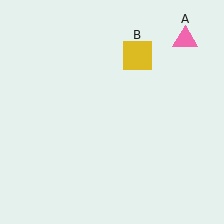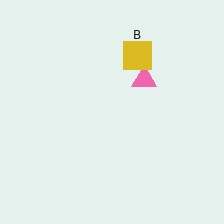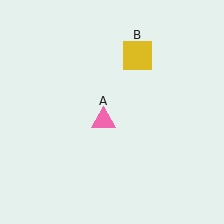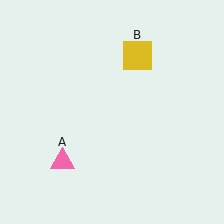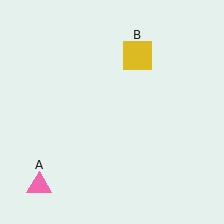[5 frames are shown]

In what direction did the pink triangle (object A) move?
The pink triangle (object A) moved down and to the left.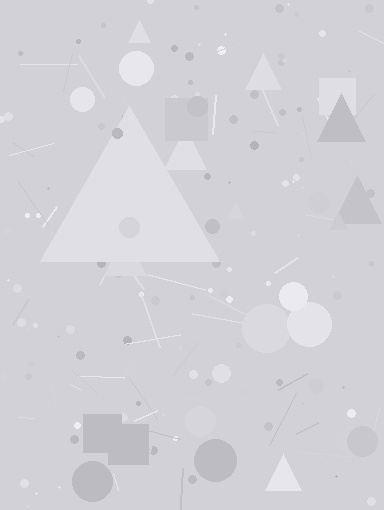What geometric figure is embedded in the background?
A triangle is embedded in the background.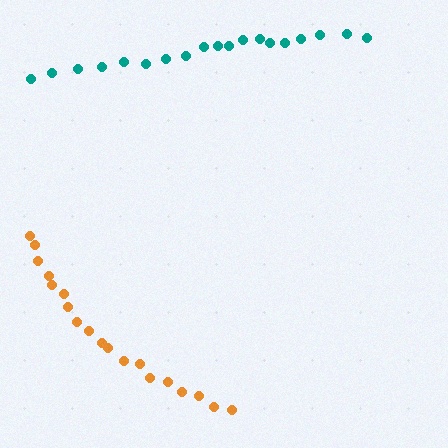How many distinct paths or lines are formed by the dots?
There are 2 distinct paths.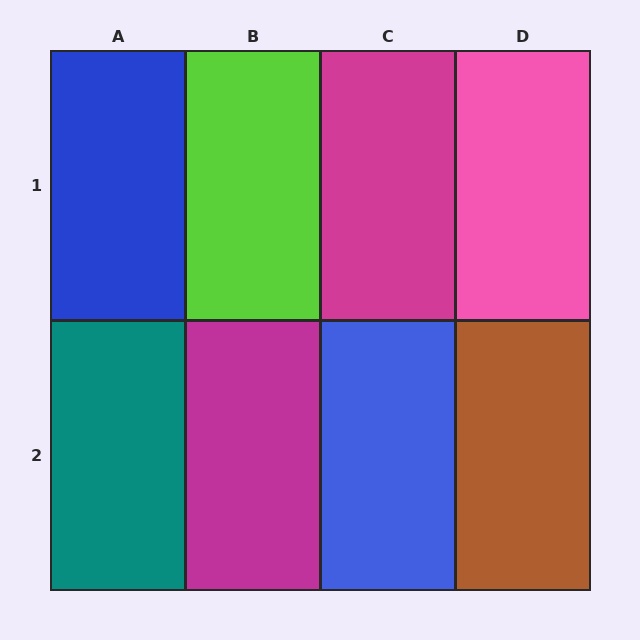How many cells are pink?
1 cell is pink.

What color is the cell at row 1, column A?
Blue.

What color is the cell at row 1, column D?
Pink.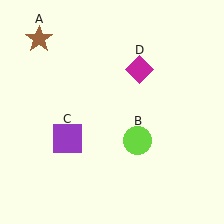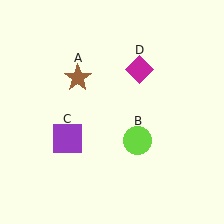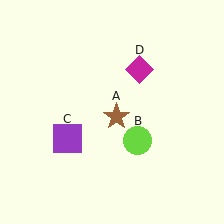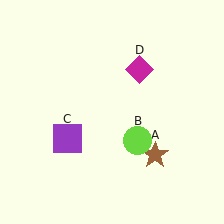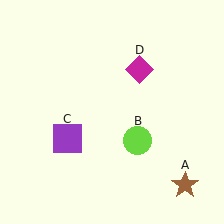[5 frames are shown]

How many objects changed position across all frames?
1 object changed position: brown star (object A).